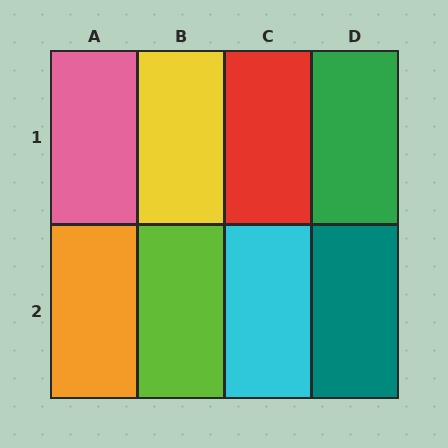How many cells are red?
1 cell is red.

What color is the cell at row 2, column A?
Orange.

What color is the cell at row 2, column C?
Cyan.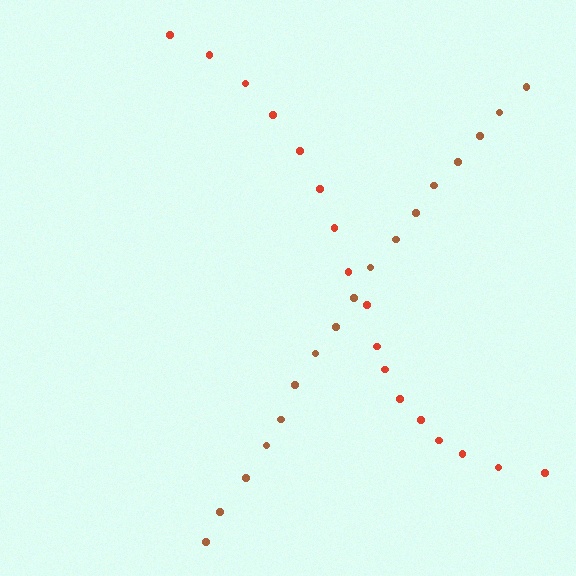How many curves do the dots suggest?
There are 2 distinct paths.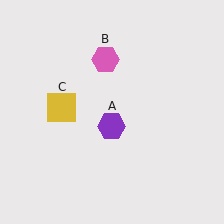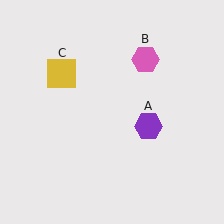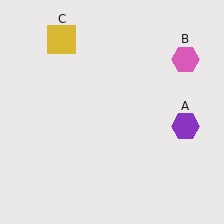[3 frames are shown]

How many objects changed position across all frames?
3 objects changed position: purple hexagon (object A), pink hexagon (object B), yellow square (object C).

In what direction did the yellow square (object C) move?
The yellow square (object C) moved up.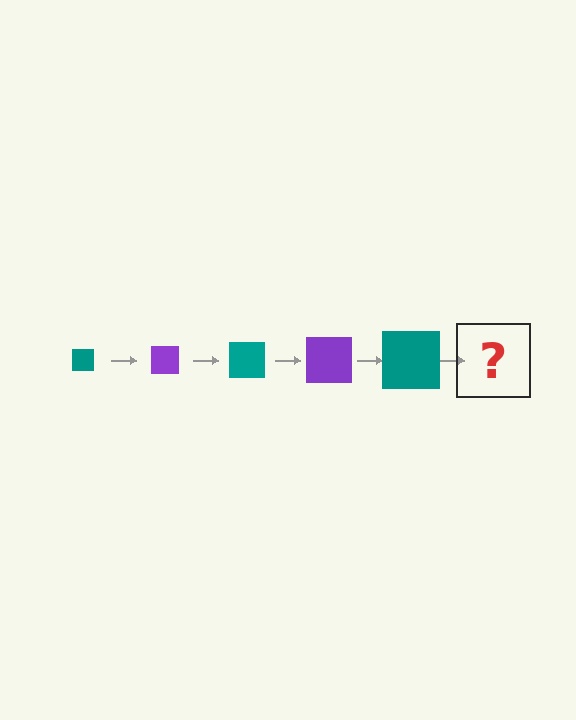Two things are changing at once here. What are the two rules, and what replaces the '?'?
The two rules are that the square grows larger each step and the color cycles through teal and purple. The '?' should be a purple square, larger than the previous one.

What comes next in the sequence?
The next element should be a purple square, larger than the previous one.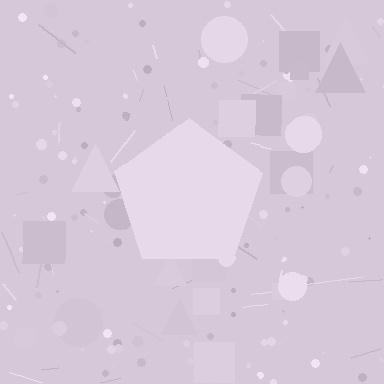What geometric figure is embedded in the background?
A pentagon is embedded in the background.